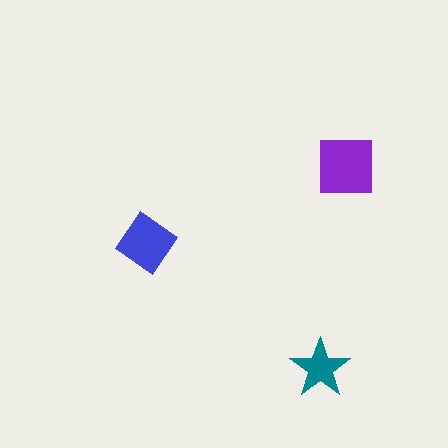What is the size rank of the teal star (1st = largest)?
3rd.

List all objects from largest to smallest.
The purple square, the blue diamond, the teal star.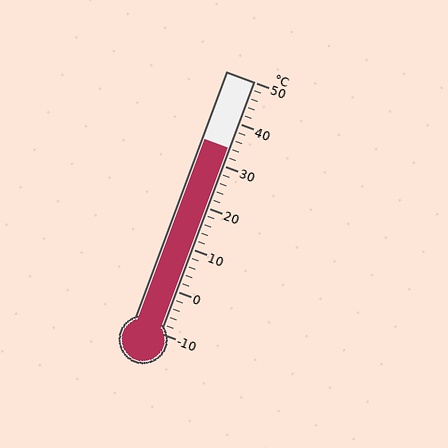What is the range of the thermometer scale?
The thermometer scale ranges from -10°C to 50°C.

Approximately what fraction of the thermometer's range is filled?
The thermometer is filled to approximately 75% of its range.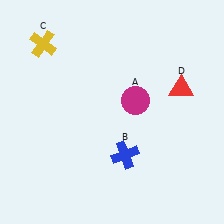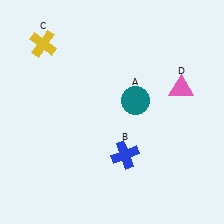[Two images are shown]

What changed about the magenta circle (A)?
In Image 1, A is magenta. In Image 2, it changed to teal.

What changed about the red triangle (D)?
In Image 1, D is red. In Image 2, it changed to pink.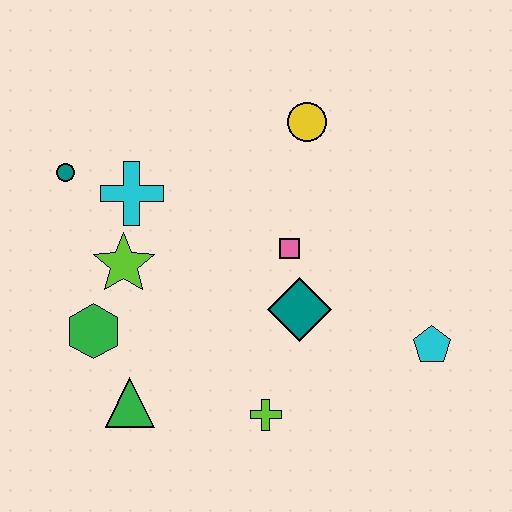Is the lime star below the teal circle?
Yes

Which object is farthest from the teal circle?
The cyan pentagon is farthest from the teal circle.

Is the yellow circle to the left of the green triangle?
No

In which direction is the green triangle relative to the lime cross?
The green triangle is to the left of the lime cross.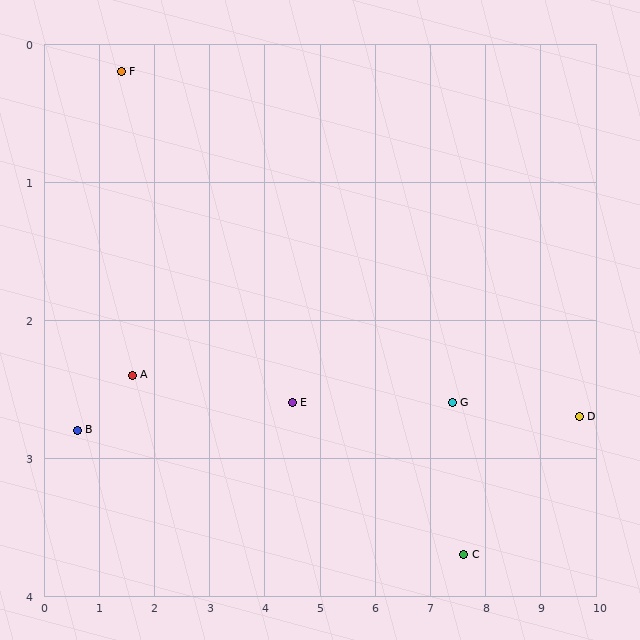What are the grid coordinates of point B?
Point B is at approximately (0.6, 2.8).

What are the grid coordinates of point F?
Point F is at approximately (1.4, 0.2).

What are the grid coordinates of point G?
Point G is at approximately (7.4, 2.6).